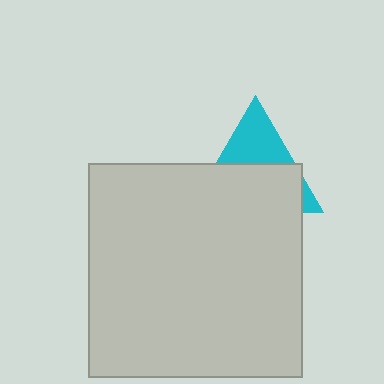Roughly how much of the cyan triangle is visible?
A small part of it is visible (roughly 38%).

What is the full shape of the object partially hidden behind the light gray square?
The partially hidden object is a cyan triangle.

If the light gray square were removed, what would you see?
You would see the complete cyan triangle.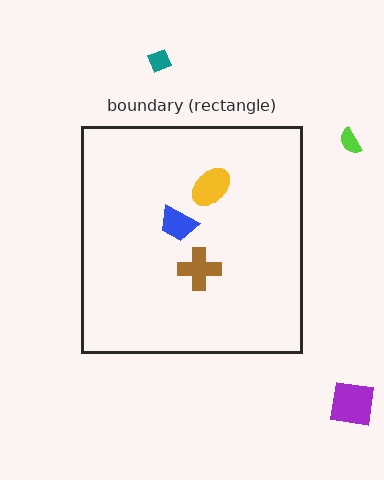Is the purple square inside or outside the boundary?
Outside.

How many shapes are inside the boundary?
3 inside, 3 outside.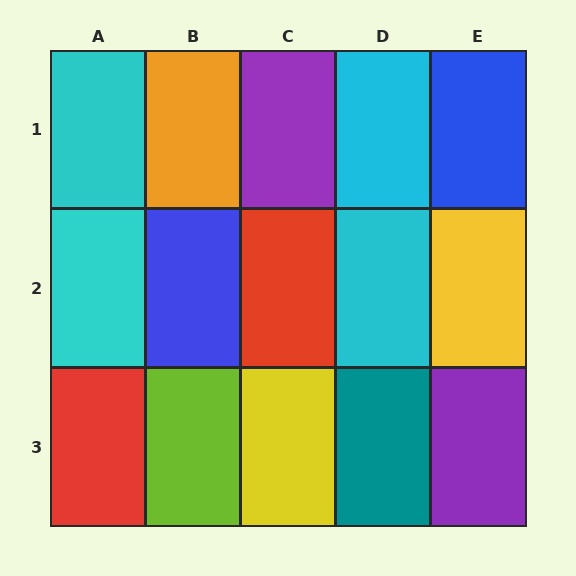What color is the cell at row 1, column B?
Orange.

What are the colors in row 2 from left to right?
Cyan, blue, red, cyan, yellow.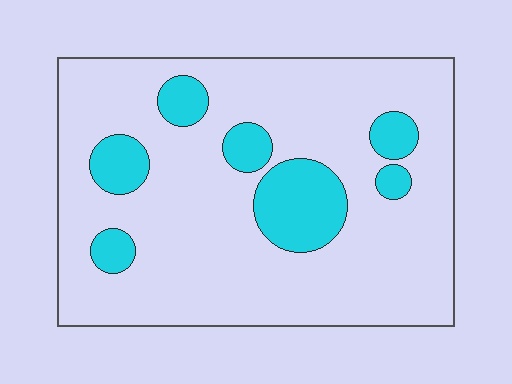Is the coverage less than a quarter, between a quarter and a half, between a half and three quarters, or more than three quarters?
Less than a quarter.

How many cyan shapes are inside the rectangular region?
7.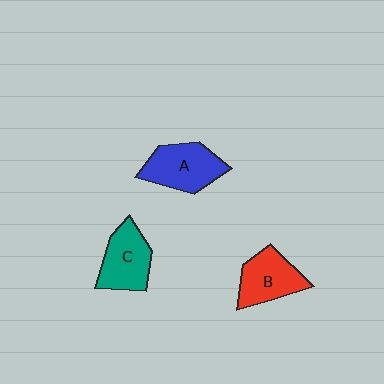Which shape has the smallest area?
Shape B (red).